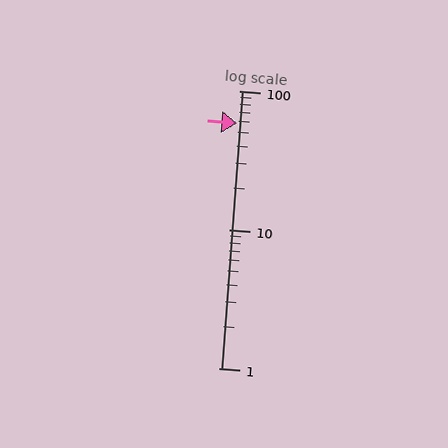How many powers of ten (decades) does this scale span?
The scale spans 2 decades, from 1 to 100.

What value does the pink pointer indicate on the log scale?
The pointer indicates approximately 58.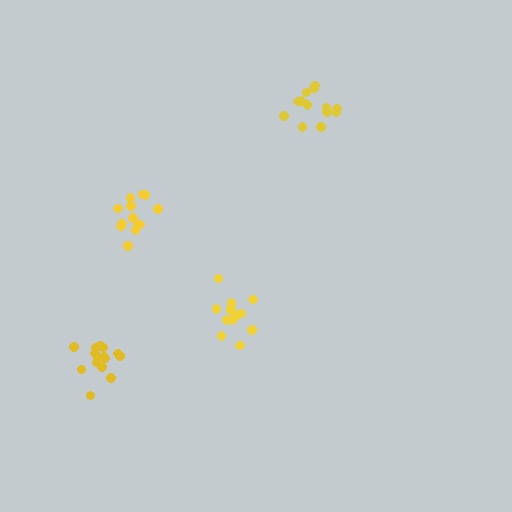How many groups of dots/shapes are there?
There are 4 groups.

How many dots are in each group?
Group 1: 13 dots, Group 2: 13 dots, Group 3: 16 dots, Group 4: 13 dots (55 total).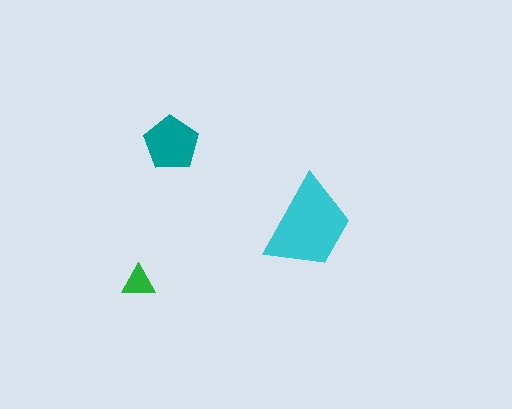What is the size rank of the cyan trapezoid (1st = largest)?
1st.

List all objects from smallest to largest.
The green triangle, the teal pentagon, the cyan trapezoid.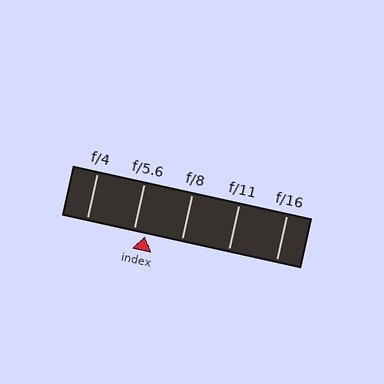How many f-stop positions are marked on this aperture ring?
There are 5 f-stop positions marked.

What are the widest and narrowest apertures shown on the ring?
The widest aperture shown is f/4 and the narrowest is f/16.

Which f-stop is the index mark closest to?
The index mark is closest to f/5.6.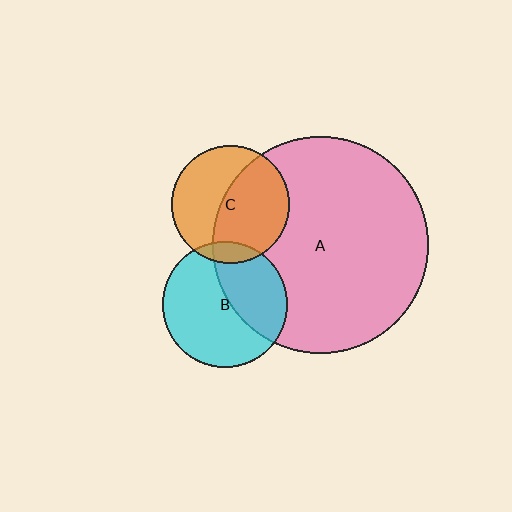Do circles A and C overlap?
Yes.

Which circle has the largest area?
Circle A (pink).